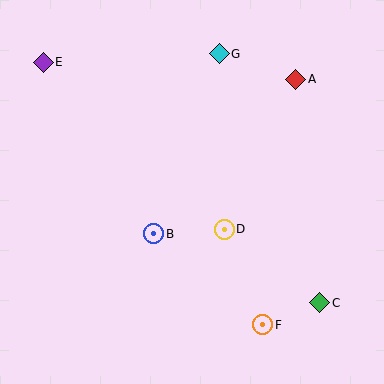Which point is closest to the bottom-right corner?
Point C is closest to the bottom-right corner.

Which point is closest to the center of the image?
Point D at (224, 229) is closest to the center.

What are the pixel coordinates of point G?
Point G is at (219, 54).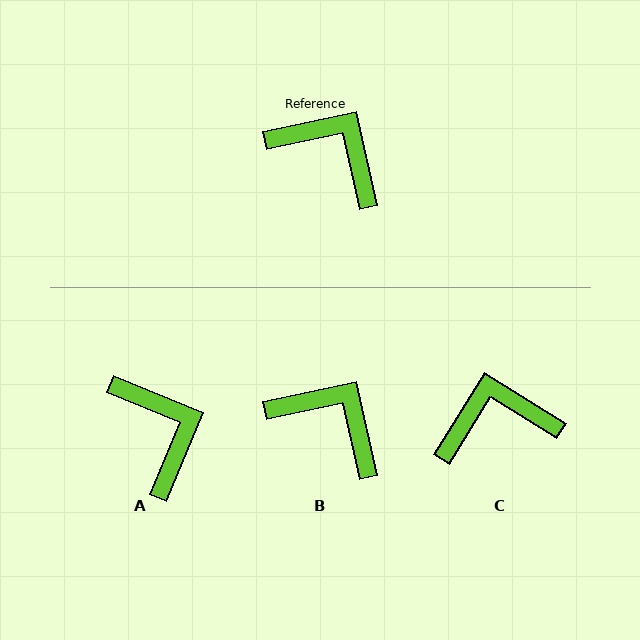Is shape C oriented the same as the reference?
No, it is off by about 46 degrees.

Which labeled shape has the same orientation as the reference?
B.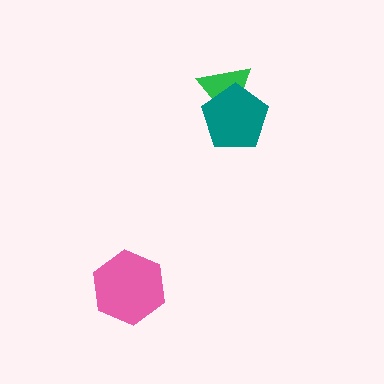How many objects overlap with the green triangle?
1 object overlaps with the green triangle.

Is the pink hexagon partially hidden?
No, no other shape covers it.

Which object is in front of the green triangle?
The teal pentagon is in front of the green triangle.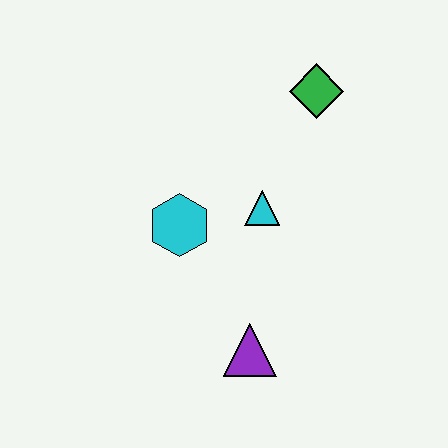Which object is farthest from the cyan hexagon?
The green diamond is farthest from the cyan hexagon.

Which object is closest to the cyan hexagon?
The cyan triangle is closest to the cyan hexagon.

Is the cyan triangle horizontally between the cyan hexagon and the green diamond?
Yes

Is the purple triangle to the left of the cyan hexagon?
No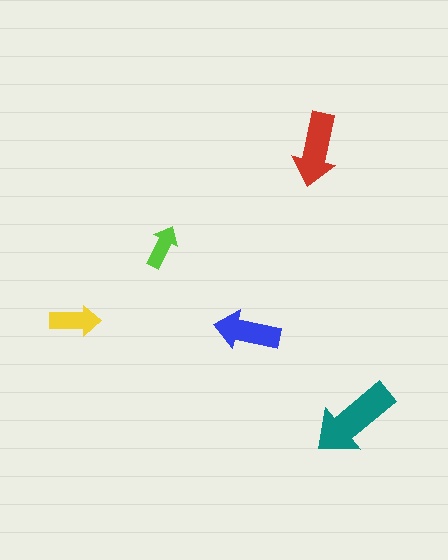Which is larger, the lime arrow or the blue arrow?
The blue one.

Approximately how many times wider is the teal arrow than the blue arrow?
About 1.5 times wider.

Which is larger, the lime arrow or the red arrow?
The red one.